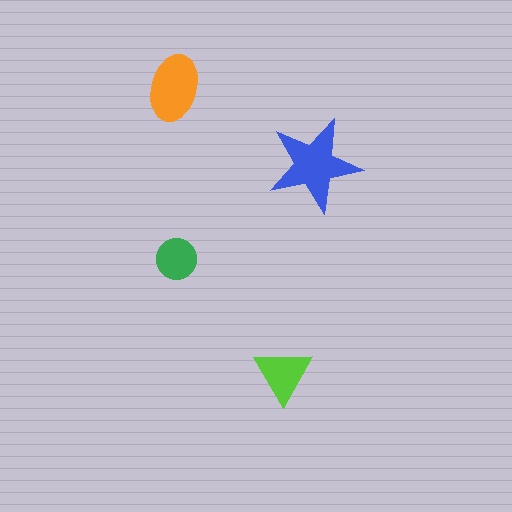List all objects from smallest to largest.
The green circle, the lime triangle, the orange ellipse, the blue star.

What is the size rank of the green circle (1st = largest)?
4th.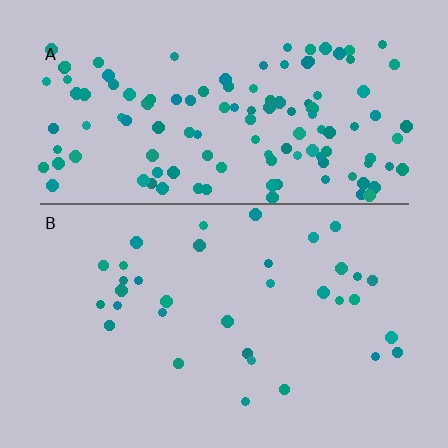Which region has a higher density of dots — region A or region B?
A (the top).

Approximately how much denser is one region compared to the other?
Approximately 3.7× — region A over region B.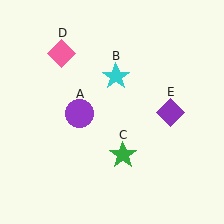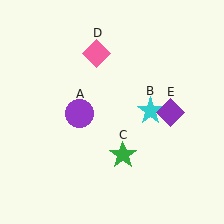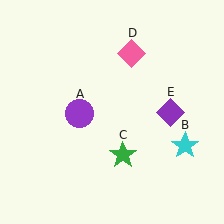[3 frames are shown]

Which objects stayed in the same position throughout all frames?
Purple circle (object A) and green star (object C) and purple diamond (object E) remained stationary.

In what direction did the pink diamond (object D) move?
The pink diamond (object D) moved right.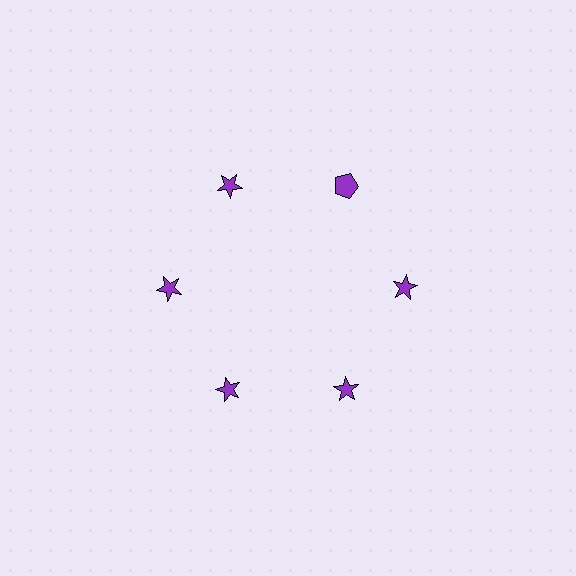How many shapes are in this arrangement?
There are 6 shapes arranged in a ring pattern.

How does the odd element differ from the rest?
It has a different shape: pentagon instead of star.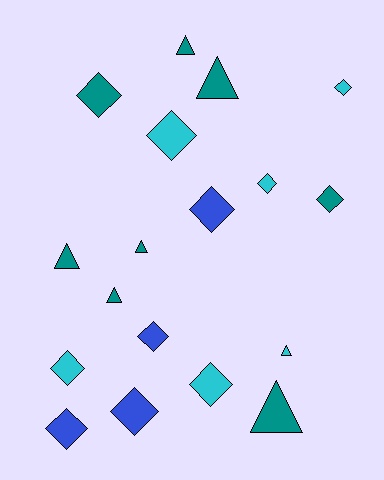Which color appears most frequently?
Teal, with 8 objects.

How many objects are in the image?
There are 18 objects.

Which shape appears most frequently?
Diamond, with 11 objects.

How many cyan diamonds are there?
There are 5 cyan diamonds.